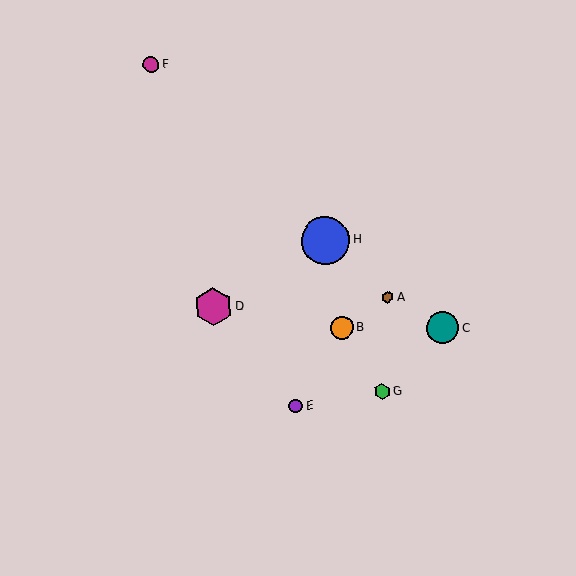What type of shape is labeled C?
Shape C is a teal circle.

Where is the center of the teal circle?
The center of the teal circle is at (443, 328).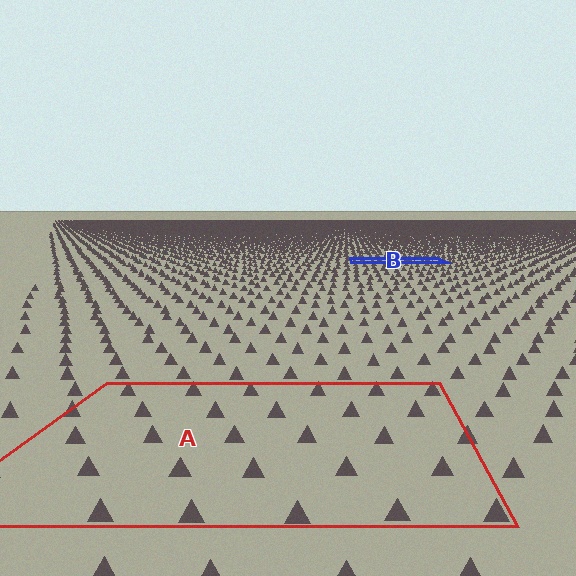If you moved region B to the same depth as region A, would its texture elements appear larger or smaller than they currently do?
They would appear larger. At a closer depth, the same texture elements are projected at a bigger on-screen size.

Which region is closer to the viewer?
Region A is closer. The texture elements there are larger and more spread out.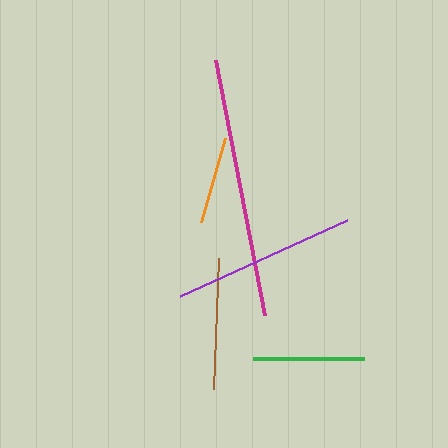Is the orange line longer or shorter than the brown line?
The brown line is longer than the orange line.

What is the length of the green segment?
The green segment is approximately 111 pixels long.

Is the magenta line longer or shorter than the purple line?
The magenta line is longer than the purple line.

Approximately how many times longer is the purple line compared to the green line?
The purple line is approximately 1.6 times the length of the green line.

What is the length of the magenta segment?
The magenta segment is approximately 259 pixels long.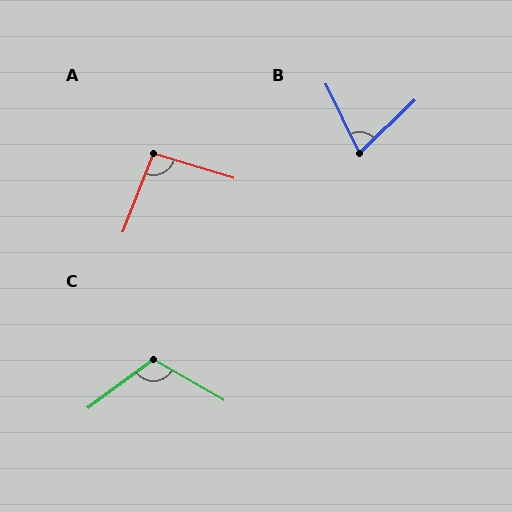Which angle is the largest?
C, at approximately 114 degrees.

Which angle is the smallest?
B, at approximately 72 degrees.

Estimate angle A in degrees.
Approximately 95 degrees.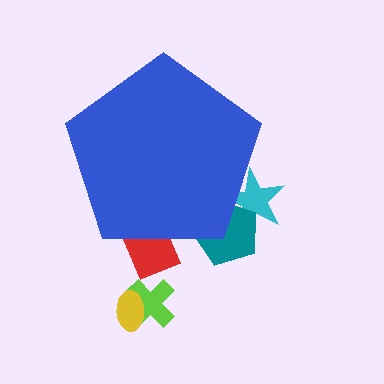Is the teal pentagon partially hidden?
Yes, the teal pentagon is partially hidden behind the blue pentagon.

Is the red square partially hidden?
Yes, the red square is partially hidden behind the blue pentagon.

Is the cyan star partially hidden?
Yes, the cyan star is partially hidden behind the blue pentagon.